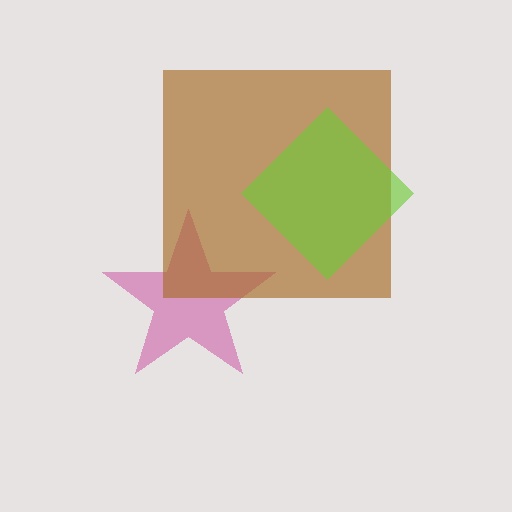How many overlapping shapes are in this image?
There are 3 overlapping shapes in the image.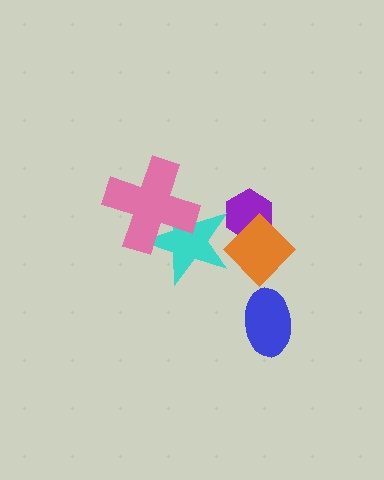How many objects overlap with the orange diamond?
2 objects overlap with the orange diamond.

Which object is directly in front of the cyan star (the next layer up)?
The orange diamond is directly in front of the cyan star.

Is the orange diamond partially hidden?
No, no other shape covers it.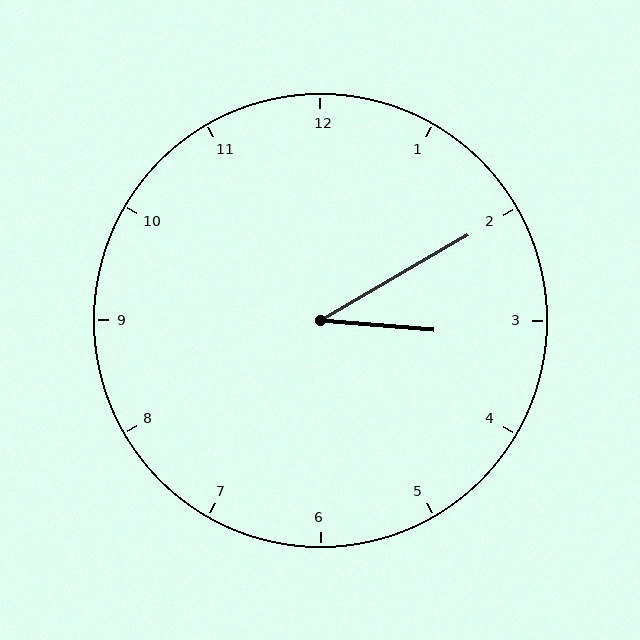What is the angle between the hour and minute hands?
Approximately 35 degrees.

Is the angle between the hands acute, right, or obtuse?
It is acute.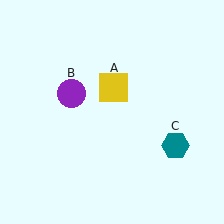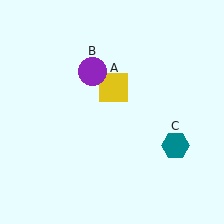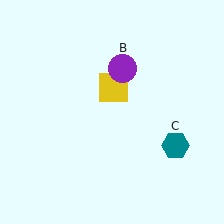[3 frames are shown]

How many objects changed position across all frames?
1 object changed position: purple circle (object B).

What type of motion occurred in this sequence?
The purple circle (object B) rotated clockwise around the center of the scene.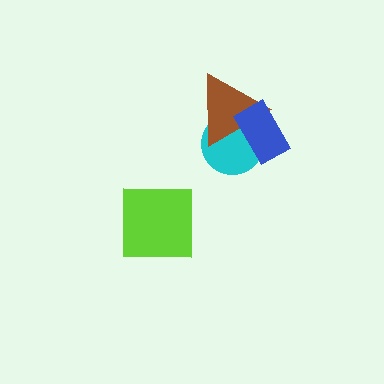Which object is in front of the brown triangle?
The blue rectangle is in front of the brown triangle.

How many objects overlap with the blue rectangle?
2 objects overlap with the blue rectangle.